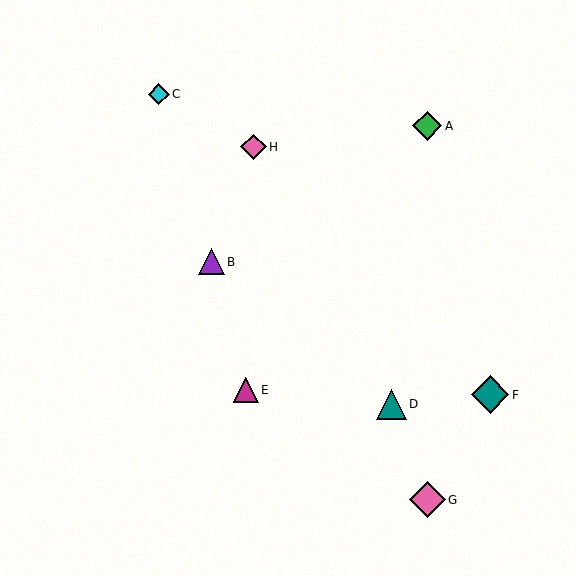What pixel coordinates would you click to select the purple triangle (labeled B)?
Click at (211, 262) to select the purple triangle B.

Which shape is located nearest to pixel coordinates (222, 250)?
The purple triangle (labeled B) at (211, 262) is nearest to that location.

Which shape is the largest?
The teal diamond (labeled F) is the largest.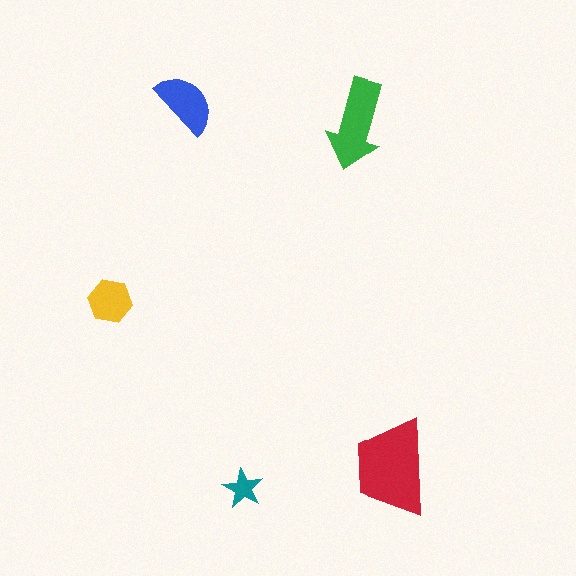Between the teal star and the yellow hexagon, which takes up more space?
The yellow hexagon.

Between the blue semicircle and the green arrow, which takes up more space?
The green arrow.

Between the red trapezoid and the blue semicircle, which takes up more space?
The red trapezoid.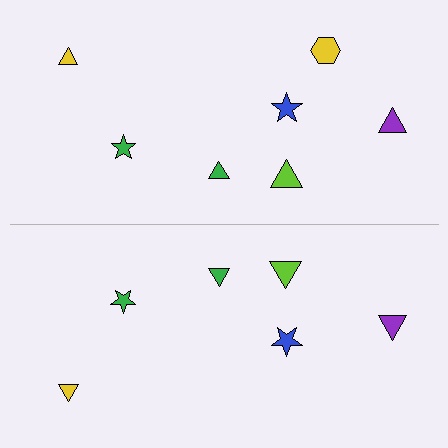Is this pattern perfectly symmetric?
No, the pattern is not perfectly symmetric. A yellow hexagon is missing from the bottom side.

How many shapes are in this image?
There are 13 shapes in this image.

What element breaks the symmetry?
A yellow hexagon is missing from the bottom side.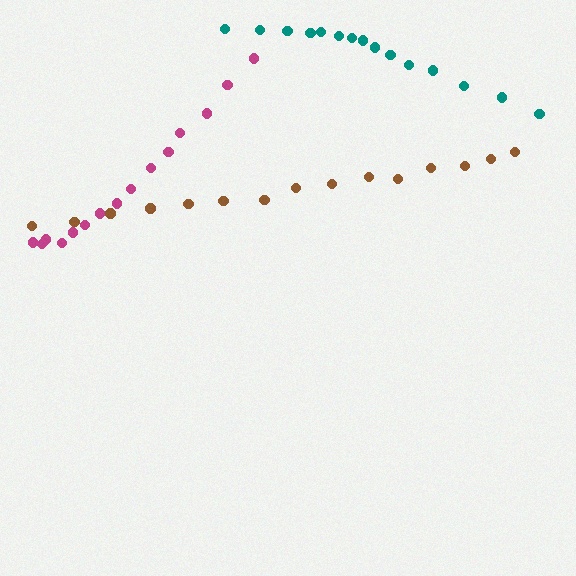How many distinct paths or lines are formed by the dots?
There are 3 distinct paths.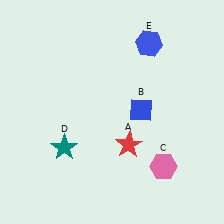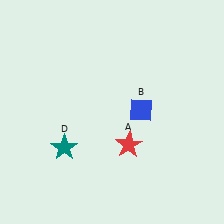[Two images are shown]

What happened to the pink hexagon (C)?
The pink hexagon (C) was removed in Image 2. It was in the bottom-right area of Image 1.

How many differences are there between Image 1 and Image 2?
There are 2 differences between the two images.